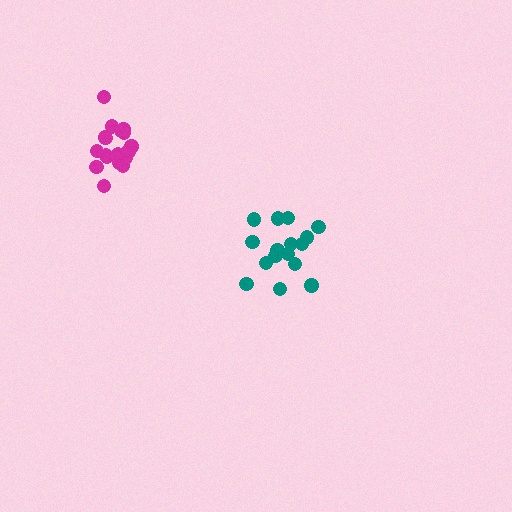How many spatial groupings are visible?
There are 2 spatial groupings.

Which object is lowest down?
The teal cluster is bottommost.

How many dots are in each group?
Group 1: 16 dots, Group 2: 18 dots (34 total).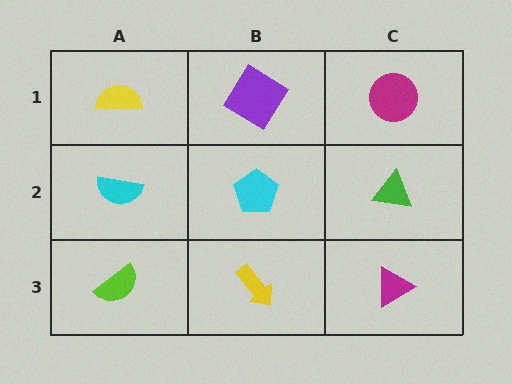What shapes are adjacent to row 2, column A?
A yellow semicircle (row 1, column A), a lime semicircle (row 3, column A), a cyan pentagon (row 2, column B).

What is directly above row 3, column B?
A cyan pentagon.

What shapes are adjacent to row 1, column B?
A cyan pentagon (row 2, column B), a yellow semicircle (row 1, column A), a magenta circle (row 1, column C).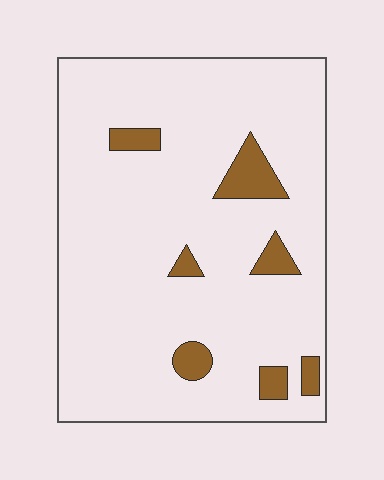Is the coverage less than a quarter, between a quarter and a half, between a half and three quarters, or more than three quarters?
Less than a quarter.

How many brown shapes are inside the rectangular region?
7.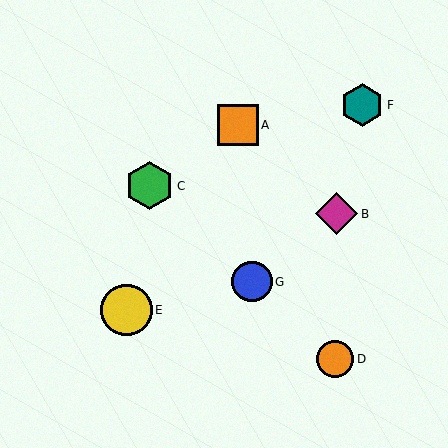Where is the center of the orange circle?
The center of the orange circle is at (335, 359).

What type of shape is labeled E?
Shape E is a yellow circle.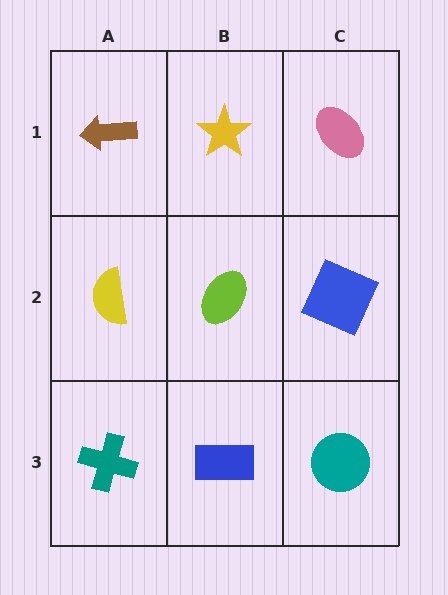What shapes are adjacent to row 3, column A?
A yellow semicircle (row 2, column A), a blue rectangle (row 3, column B).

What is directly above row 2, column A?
A brown arrow.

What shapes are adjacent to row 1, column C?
A blue square (row 2, column C), a yellow star (row 1, column B).